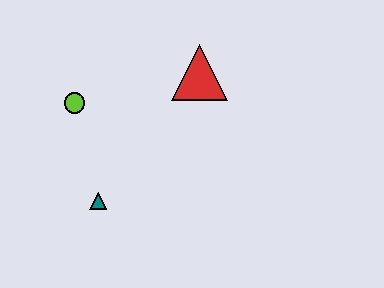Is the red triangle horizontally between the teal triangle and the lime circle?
No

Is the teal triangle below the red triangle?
Yes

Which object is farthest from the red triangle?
The teal triangle is farthest from the red triangle.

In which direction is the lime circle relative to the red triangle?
The lime circle is to the left of the red triangle.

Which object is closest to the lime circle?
The teal triangle is closest to the lime circle.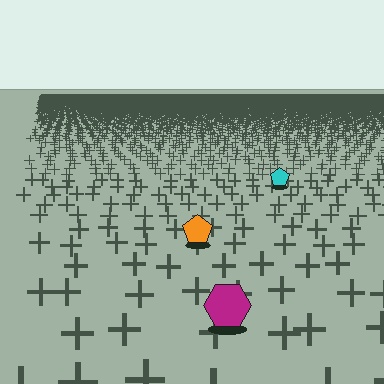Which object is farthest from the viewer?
The cyan pentagon is farthest from the viewer. It appears smaller and the ground texture around it is denser.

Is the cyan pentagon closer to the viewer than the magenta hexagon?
No. The magenta hexagon is closer — you can tell from the texture gradient: the ground texture is coarser near it.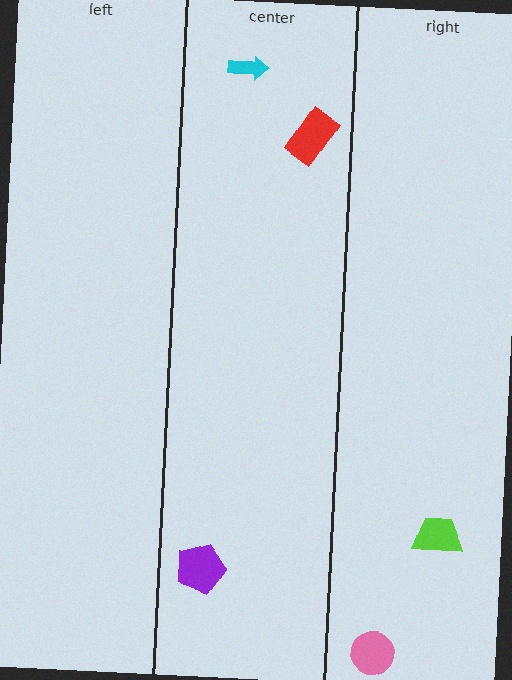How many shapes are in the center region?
3.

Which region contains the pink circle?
The right region.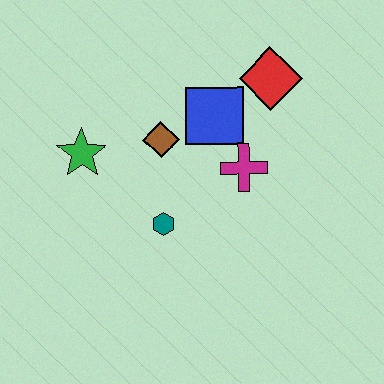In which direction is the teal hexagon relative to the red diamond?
The teal hexagon is below the red diamond.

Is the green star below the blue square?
Yes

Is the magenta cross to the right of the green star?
Yes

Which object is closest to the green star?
The brown diamond is closest to the green star.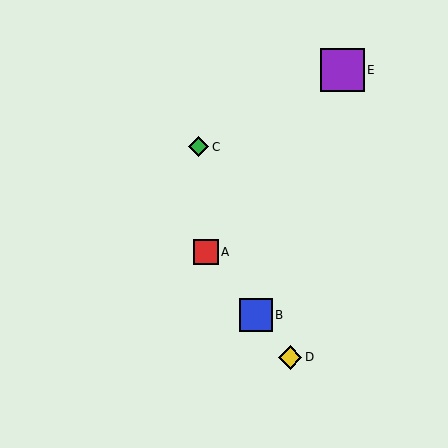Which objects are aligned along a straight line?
Objects A, B, D are aligned along a straight line.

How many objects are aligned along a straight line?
3 objects (A, B, D) are aligned along a straight line.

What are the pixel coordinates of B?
Object B is at (256, 315).